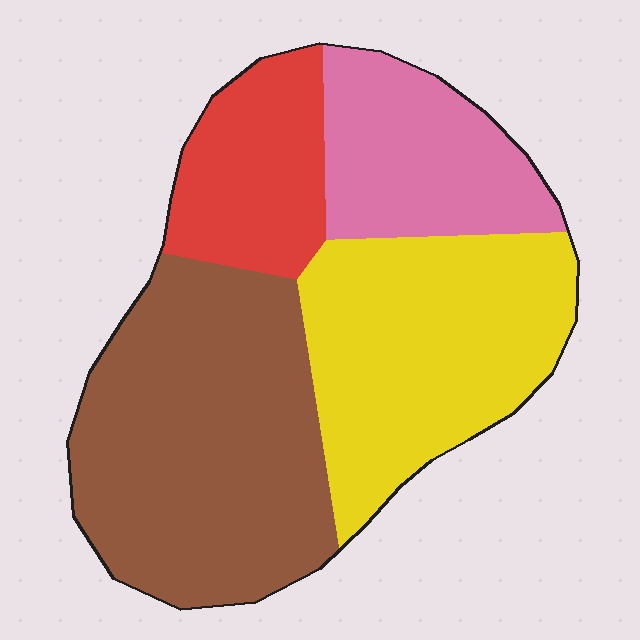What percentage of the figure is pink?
Pink covers 17% of the figure.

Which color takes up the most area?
Brown, at roughly 40%.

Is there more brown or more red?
Brown.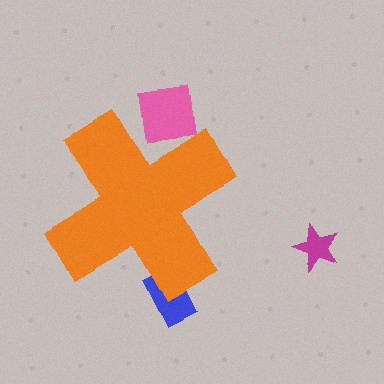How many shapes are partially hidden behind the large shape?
2 shapes are partially hidden.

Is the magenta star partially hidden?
No, the magenta star is fully visible.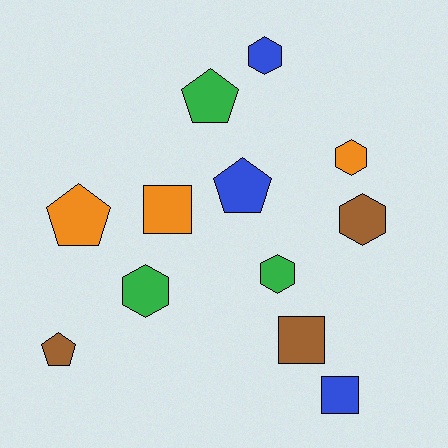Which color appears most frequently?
Brown, with 3 objects.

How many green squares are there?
There are no green squares.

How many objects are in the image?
There are 12 objects.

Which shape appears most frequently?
Hexagon, with 5 objects.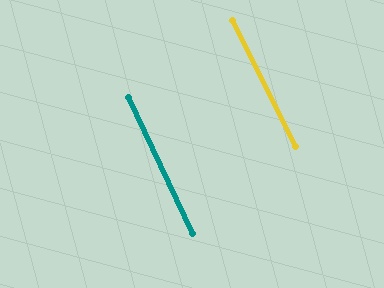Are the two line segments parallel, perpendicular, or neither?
Parallel — their directions differ by only 1.3°.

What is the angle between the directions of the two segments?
Approximately 1 degree.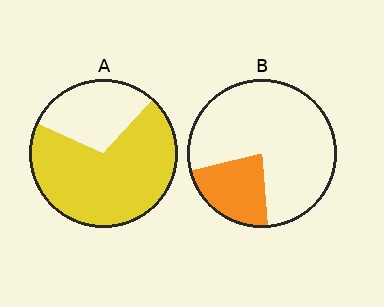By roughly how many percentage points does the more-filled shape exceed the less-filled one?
By roughly 50 percentage points (A over B).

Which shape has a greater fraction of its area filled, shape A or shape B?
Shape A.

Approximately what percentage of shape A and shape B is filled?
A is approximately 70% and B is approximately 25%.